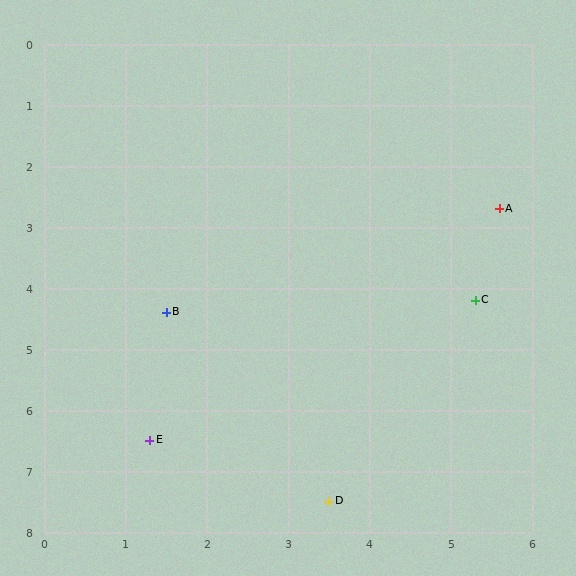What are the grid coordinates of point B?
Point B is at approximately (1.5, 4.4).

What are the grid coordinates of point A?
Point A is at approximately (5.6, 2.7).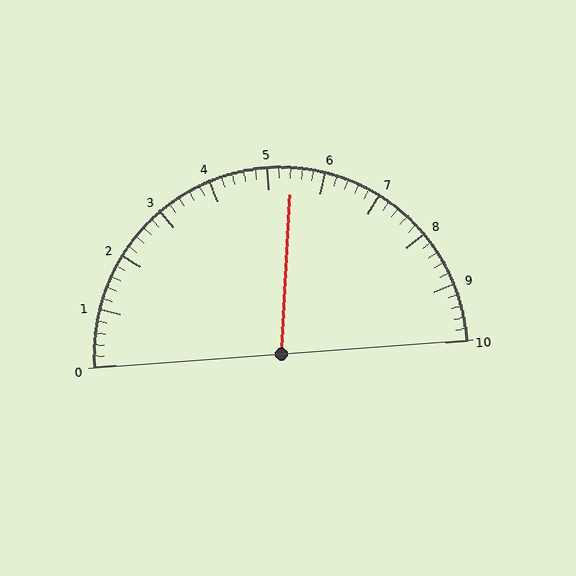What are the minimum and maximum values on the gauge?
The gauge ranges from 0 to 10.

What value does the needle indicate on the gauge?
The needle indicates approximately 5.4.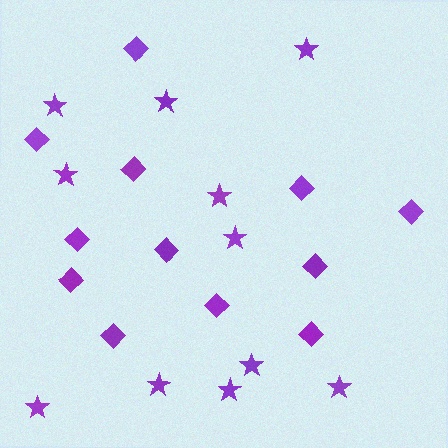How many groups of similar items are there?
There are 2 groups: one group of diamonds (12) and one group of stars (11).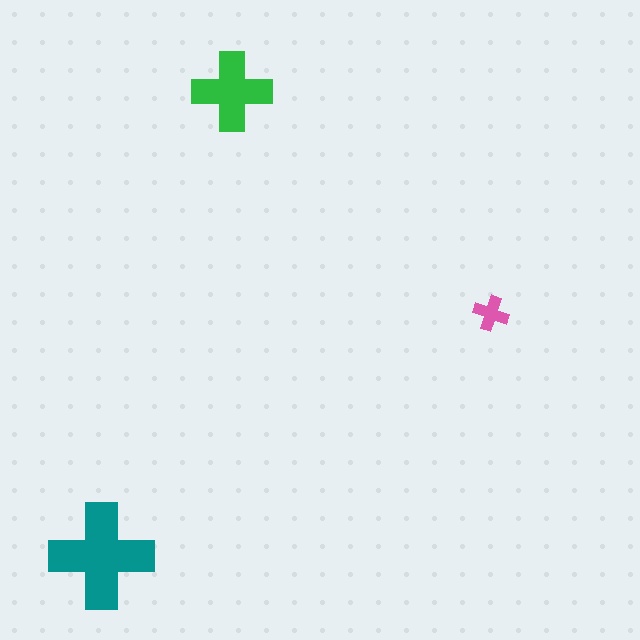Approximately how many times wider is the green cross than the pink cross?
About 2.5 times wider.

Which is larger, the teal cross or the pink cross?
The teal one.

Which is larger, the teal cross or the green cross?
The teal one.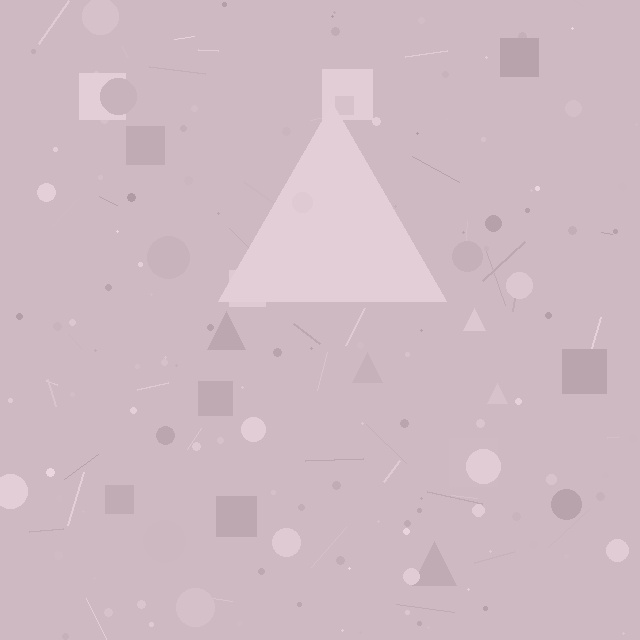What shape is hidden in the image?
A triangle is hidden in the image.